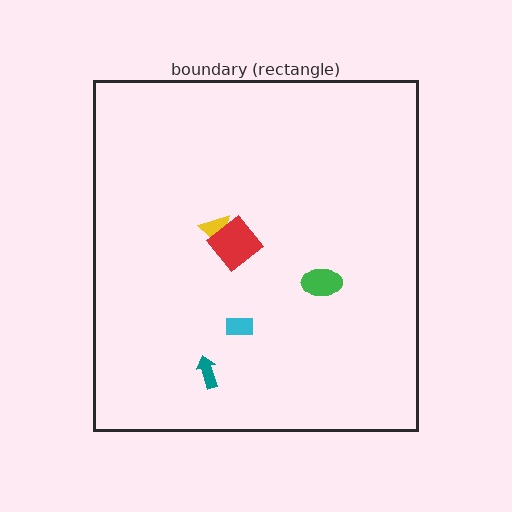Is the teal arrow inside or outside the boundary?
Inside.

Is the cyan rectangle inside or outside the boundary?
Inside.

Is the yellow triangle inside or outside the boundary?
Inside.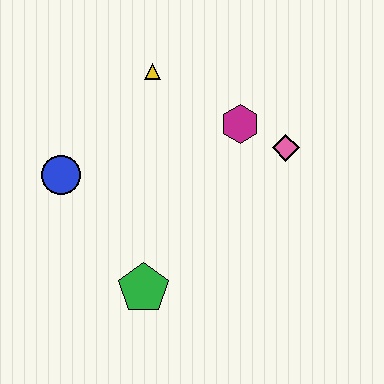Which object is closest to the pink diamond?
The magenta hexagon is closest to the pink diamond.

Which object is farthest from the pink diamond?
The blue circle is farthest from the pink diamond.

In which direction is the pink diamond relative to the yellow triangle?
The pink diamond is to the right of the yellow triangle.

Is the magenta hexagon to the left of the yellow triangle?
No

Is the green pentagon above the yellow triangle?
No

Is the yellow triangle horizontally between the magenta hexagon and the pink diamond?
No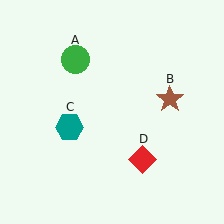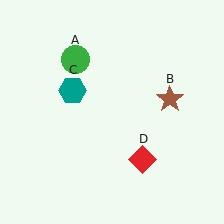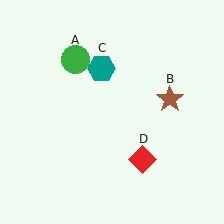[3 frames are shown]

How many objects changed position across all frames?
1 object changed position: teal hexagon (object C).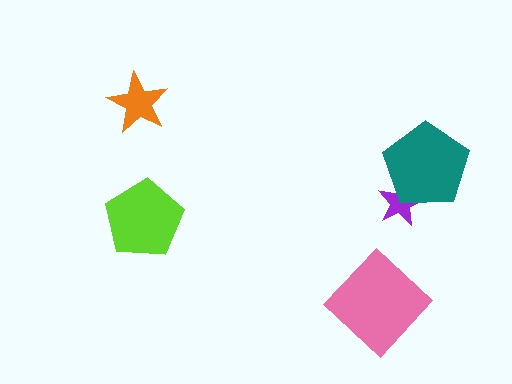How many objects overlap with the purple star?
1 object overlaps with the purple star.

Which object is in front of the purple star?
The teal pentagon is in front of the purple star.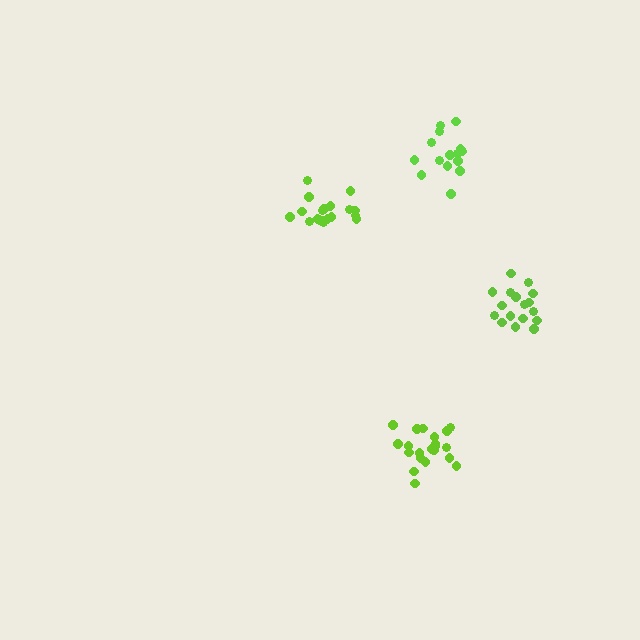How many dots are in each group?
Group 1: 16 dots, Group 2: 17 dots, Group 3: 19 dots, Group 4: 21 dots (73 total).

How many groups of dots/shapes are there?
There are 4 groups.